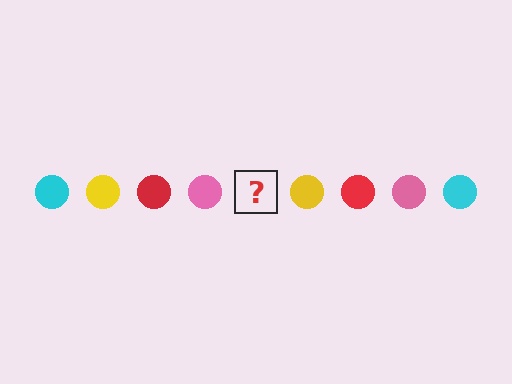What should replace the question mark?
The question mark should be replaced with a cyan circle.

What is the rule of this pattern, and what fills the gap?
The rule is that the pattern cycles through cyan, yellow, red, pink circles. The gap should be filled with a cyan circle.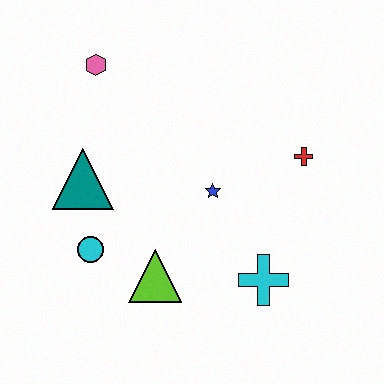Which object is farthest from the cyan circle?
The red cross is farthest from the cyan circle.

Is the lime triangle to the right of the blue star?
No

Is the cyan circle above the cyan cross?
Yes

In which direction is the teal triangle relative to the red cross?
The teal triangle is to the left of the red cross.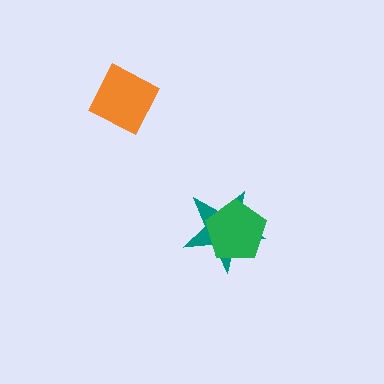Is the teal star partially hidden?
Yes, it is partially covered by another shape.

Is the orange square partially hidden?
No, no other shape covers it.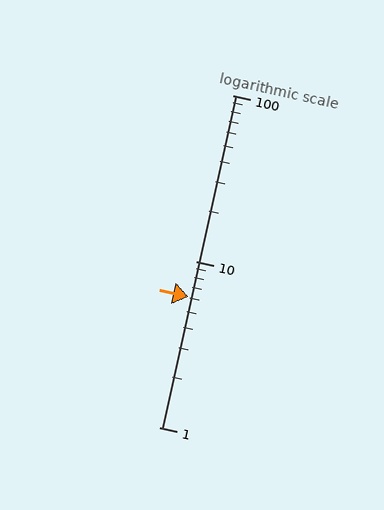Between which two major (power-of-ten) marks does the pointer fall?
The pointer is between 1 and 10.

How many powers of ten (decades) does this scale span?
The scale spans 2 decades, from 1 to 100.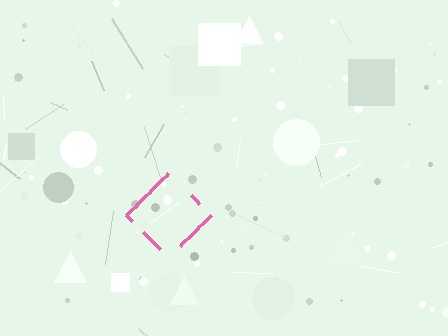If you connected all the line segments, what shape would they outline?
They would outline a diamond.